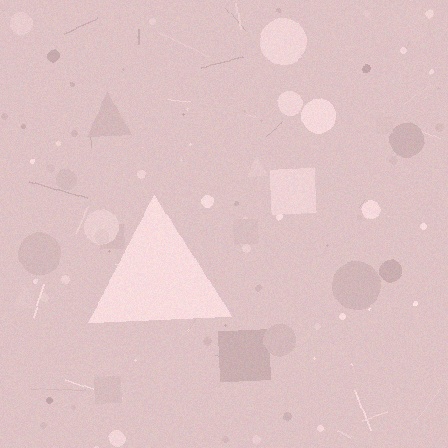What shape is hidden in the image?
A triangle is hidden in the image.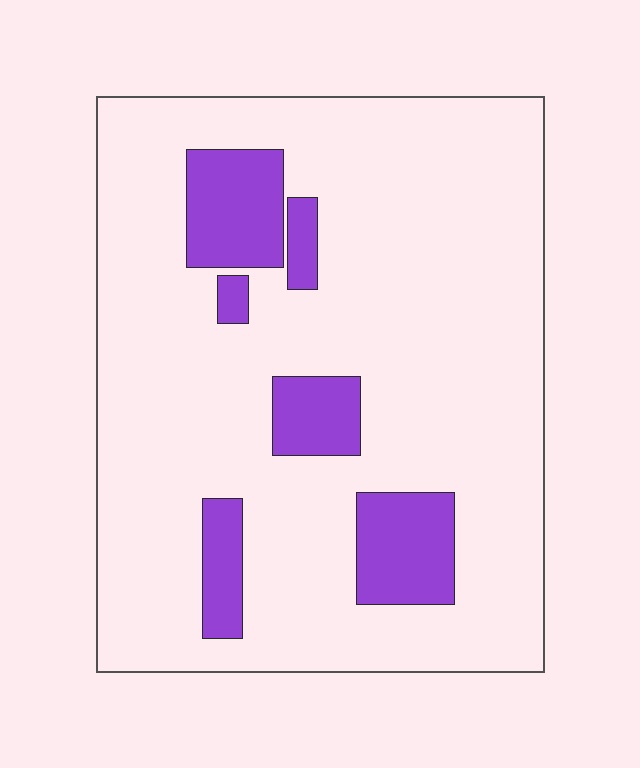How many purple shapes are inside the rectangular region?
6.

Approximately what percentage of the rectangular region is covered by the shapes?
Approximately 15%.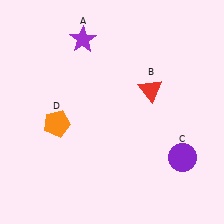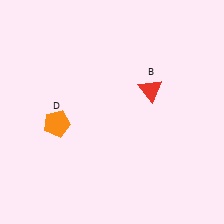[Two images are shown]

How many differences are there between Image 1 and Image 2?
There are 2 differences between the two images.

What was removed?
The purple star (A), the purple circle (C) were removed in Image 2.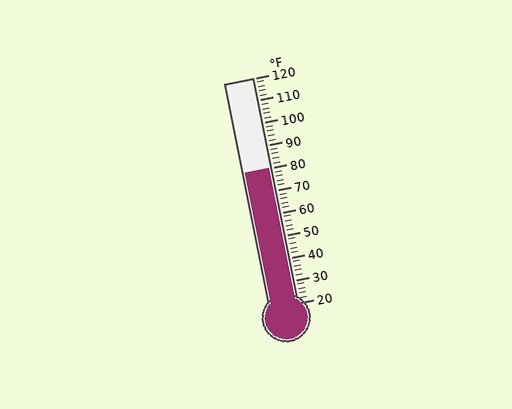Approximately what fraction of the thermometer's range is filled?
The thermometer is filled to approximately 60% of its range.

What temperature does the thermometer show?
The thermometer shows approximately 80°F.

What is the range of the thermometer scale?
The thermometer scale ranges from 20°F to 120°F.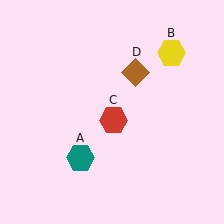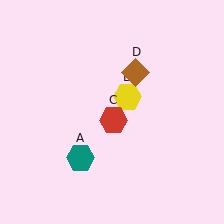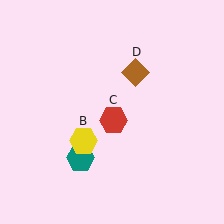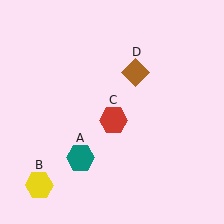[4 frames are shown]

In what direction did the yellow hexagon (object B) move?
The yellow hexagon (object B) moved down and to the left.